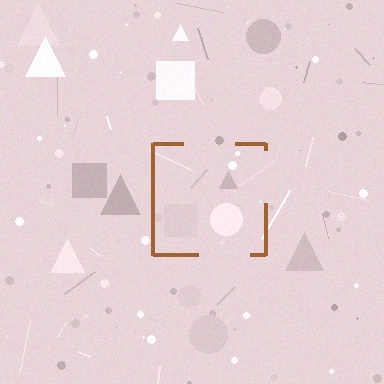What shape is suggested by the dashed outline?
The dashed outline suggests a square.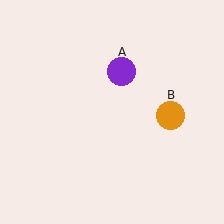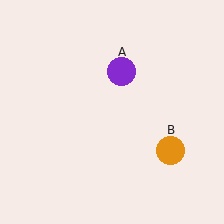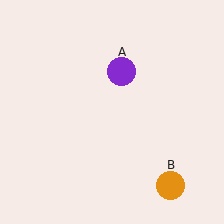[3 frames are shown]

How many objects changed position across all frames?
1 object changed position: orange circle (object B).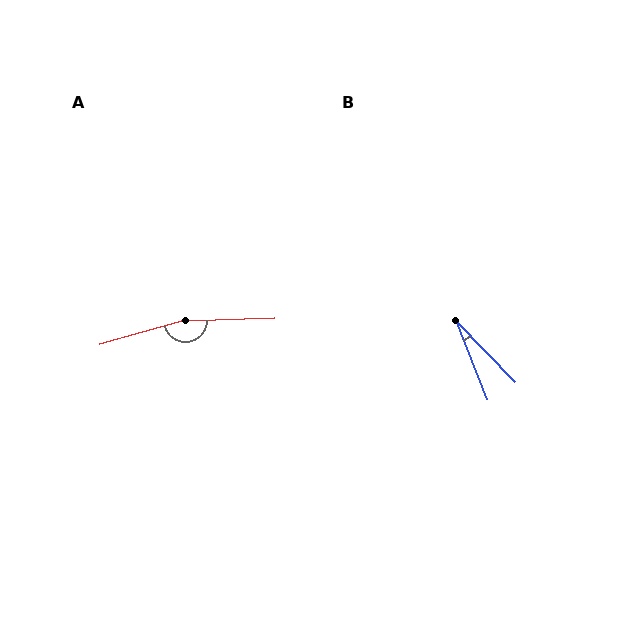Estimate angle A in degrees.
Approximately 165 degrees.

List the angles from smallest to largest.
B (22°), A (165°).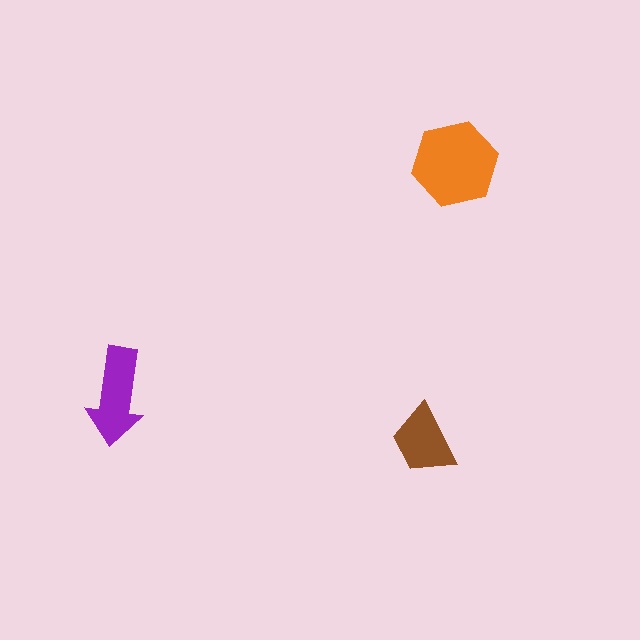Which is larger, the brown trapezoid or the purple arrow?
The purple arrow.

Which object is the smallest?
The brown trapezoid.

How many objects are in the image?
There are 3 objects in the image.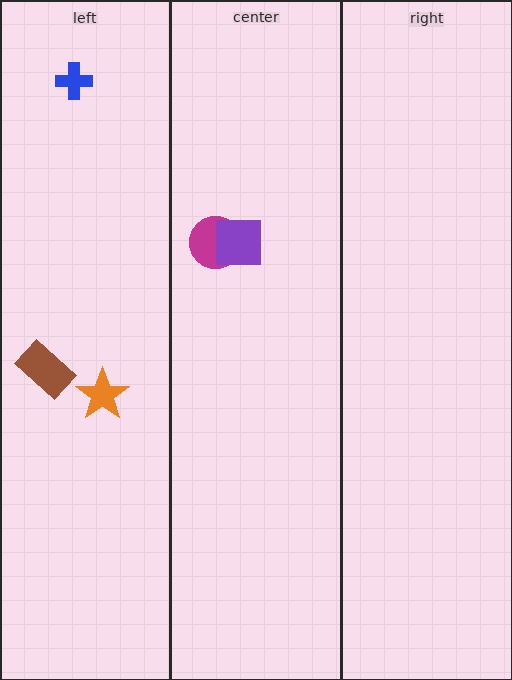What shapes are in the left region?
The brown rectangle, the blue cross, the orange star.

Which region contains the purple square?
The center region.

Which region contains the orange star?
The left region.